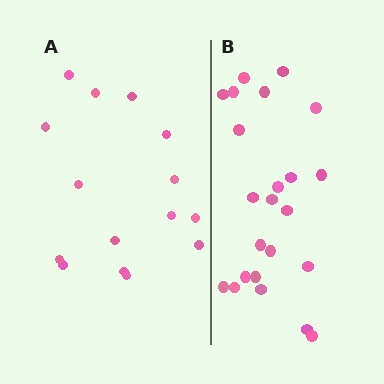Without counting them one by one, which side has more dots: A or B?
Region B (the right region) has more dots.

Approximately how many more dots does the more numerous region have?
Region B has roughly 8 or so more dots than region A.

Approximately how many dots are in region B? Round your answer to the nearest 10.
About 20 dots. (The exact count is 23, which rounds to 20.)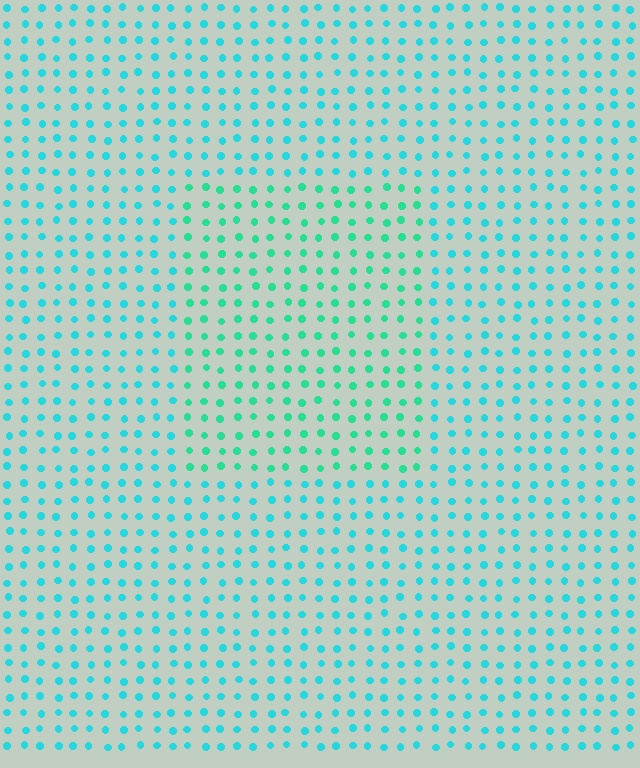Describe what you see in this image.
The image is filled with small cyan elements in a uniform arrangement. A rectangle-shaped region is visible where the elements are tinted to a slightly different hue, forming a subtle color boundary.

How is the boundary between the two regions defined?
The boundary is defined purely by a slight shift in hue (about 27 degrees). Spacing, size, and orientation are identical on both sides.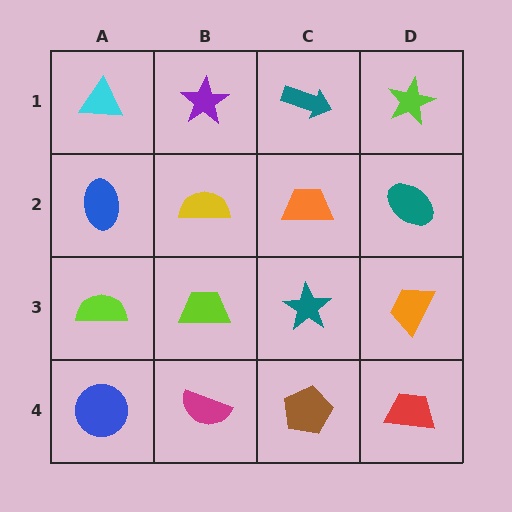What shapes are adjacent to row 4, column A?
A lime semicircle (row 3, column A), a magenta semicircle (row 4, column B).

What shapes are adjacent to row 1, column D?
A teal ellipse (row 2, column D), a teal arrow (row 1, column C).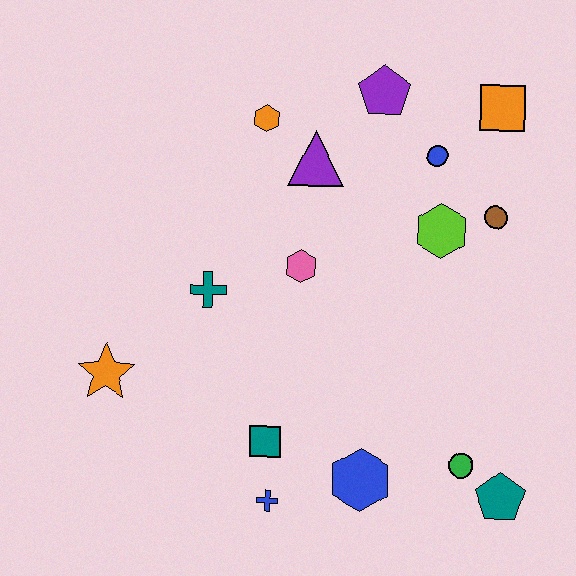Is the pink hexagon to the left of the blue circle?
Yes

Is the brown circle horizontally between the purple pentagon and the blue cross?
No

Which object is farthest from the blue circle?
The orange star is farthest from the blue circle.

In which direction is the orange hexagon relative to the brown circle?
The orange hexagon is to the left of the brown circle.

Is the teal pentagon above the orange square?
No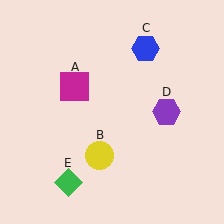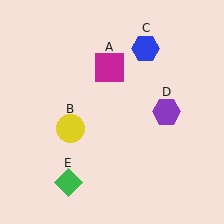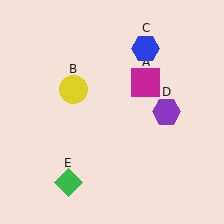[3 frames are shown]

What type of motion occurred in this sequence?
The magenta square (object A), yellow circle (object B) rotated clockwise around the center of the scene.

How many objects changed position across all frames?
2 objects changed position: magenta square (object A), yellow circle (object B).